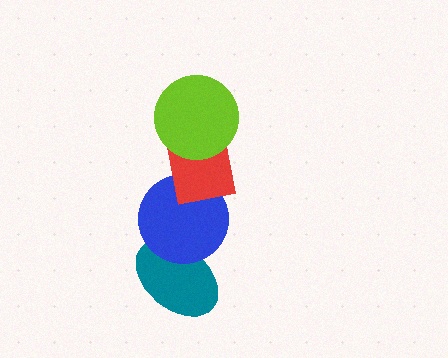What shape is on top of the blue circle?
The red square is on top of the blue circle.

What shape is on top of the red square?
The lime circle is on top of the red square.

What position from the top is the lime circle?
The lime circle is 1st from the top.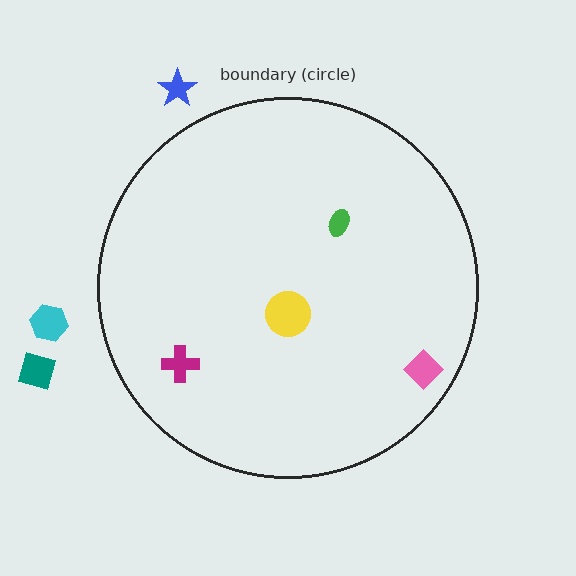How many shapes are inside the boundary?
4 inside, 3 outside.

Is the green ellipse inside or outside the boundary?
Inside.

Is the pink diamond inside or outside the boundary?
Inside.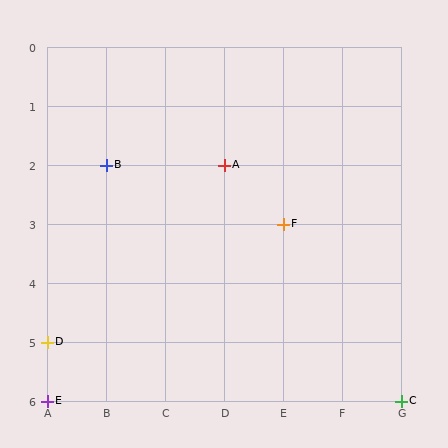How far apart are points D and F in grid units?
Points D and F are 4 columns and 2 rows apart (about 4.5 grid units diagonally).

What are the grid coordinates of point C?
Point C is at grid coordinates (G, 6).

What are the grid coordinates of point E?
Point E is at grid coordinates (A, 6).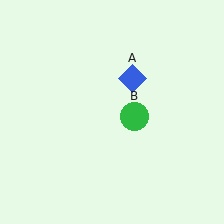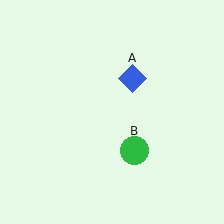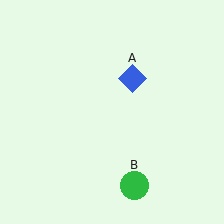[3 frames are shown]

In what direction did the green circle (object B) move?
The green circle (object B) moved down.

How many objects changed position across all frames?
1 object changed position: green circle (object B).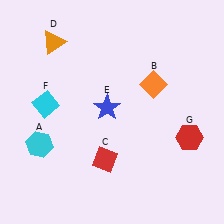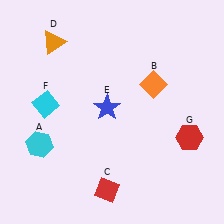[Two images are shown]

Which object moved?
The red diamond (C) moved down.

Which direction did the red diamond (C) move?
The red diamond (C) moved down.